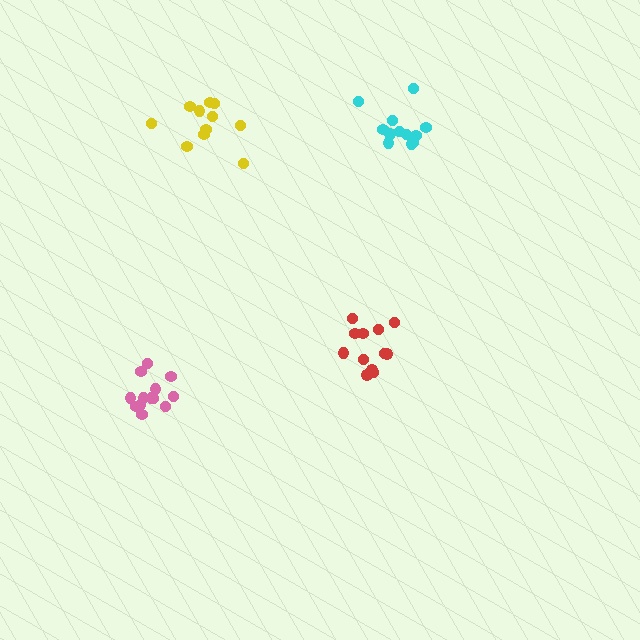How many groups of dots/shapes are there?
There are 4 groups.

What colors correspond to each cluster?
The clusters are colored: red, yellow, cyan, pink.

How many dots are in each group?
Group 1: 12 dots, Group 2: 11 dots, Group 3: 12 dots, Group 4: 13 dots (48 total).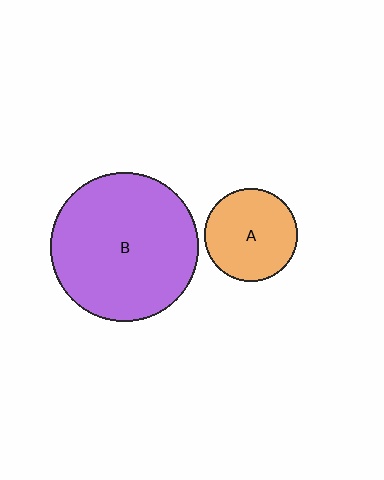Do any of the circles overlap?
No, none of the circles overlap.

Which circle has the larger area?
Circle B (purple).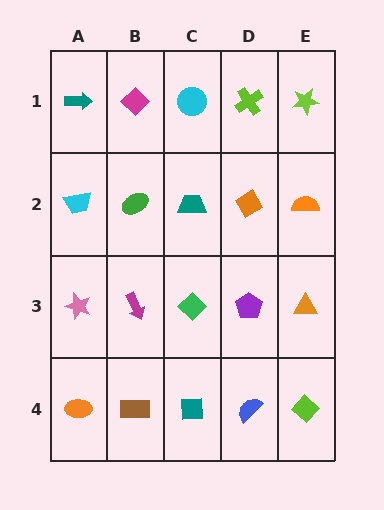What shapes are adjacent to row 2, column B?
A magenta diamond (row 1, column B), a magenta arrow (row 3, column B), a cyan trapezoid (row 2, column A), a teal trapezoid (row 2, column C).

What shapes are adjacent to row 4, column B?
A magenta arrow (row 3, column B), an orange ellipse (row 4, column A), a teal square (row 4, column C).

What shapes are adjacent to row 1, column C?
A teal trapezoid (row 2, column C), a magenta diamond (row 1, column B), a lime cross (row 1, column D).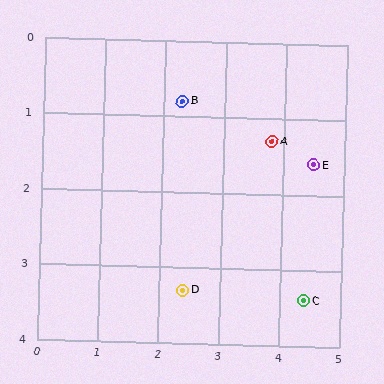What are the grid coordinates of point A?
Point A is at approximately (3.8, 1.3).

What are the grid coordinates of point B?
Point B is at approximately (2.3, 0.8).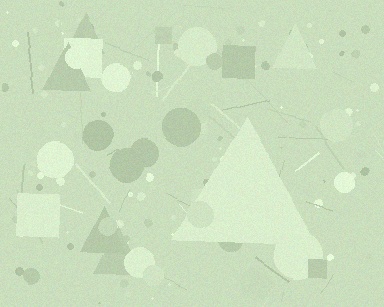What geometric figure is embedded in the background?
A triangle is embedded in the background.